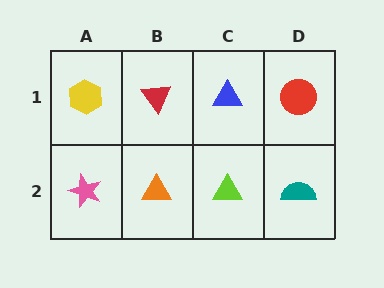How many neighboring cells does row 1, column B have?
3.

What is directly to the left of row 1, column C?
A red triangle.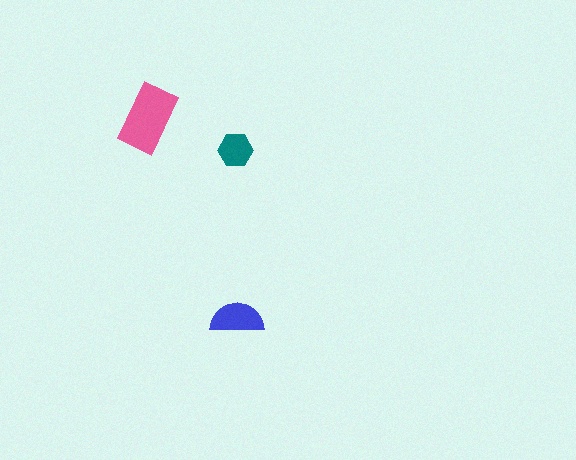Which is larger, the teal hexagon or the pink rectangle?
The pink rectangle.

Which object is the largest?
The pink rectangle.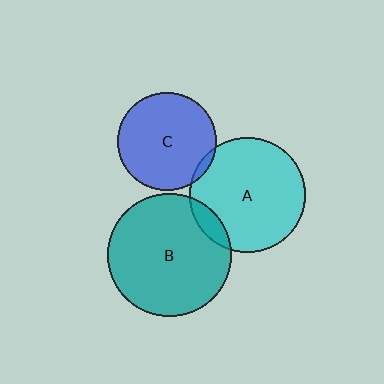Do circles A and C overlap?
Yes.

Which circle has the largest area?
Circle B (teal).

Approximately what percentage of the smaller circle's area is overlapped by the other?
Approximately 5%.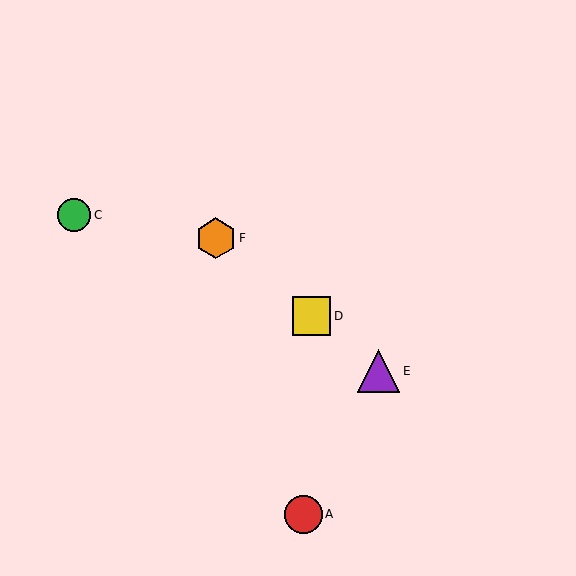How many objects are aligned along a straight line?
4 objects (B, D, E, F) are aligned along a straight line.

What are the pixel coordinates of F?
Object F is at (216, 238).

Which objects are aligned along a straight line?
Objects B, D, E, F are aligned along a straight line.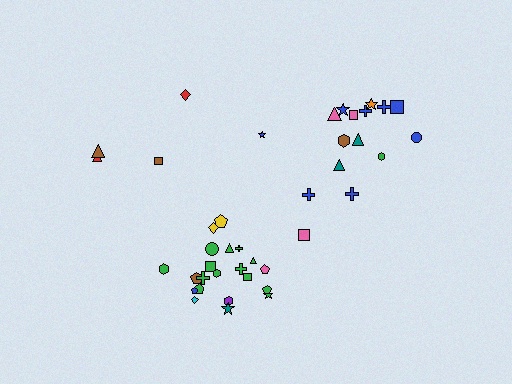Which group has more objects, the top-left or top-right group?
The top-right group.